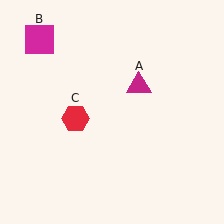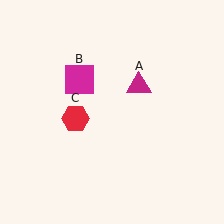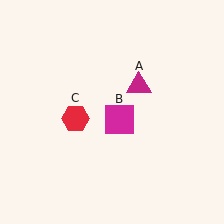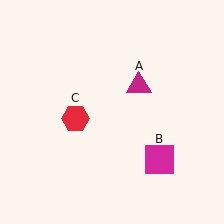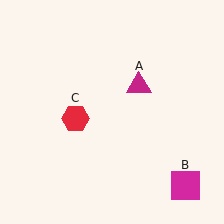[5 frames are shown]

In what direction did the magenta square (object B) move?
The magenta square (object B) moved down and to the right.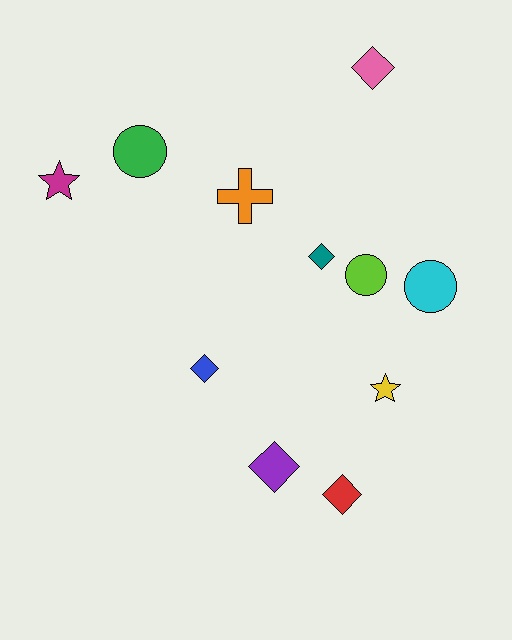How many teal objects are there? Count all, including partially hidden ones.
There is 1 teal object.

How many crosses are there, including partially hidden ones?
There is 1 cross.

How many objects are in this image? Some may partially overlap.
There are 11 objects.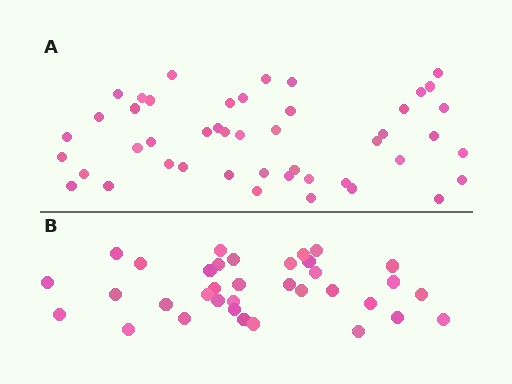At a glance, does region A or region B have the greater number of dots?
Region A (the top region) has more dots.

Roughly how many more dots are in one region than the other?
Region A has roughly 12 or so more dots than region B.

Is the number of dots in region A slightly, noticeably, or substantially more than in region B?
Region A has noticeably more, but not dramatically so. The ratio is roughly 1.3 to 1.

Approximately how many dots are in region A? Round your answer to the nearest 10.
About 50 dots. (The exact count is 46, which rounds to 50.)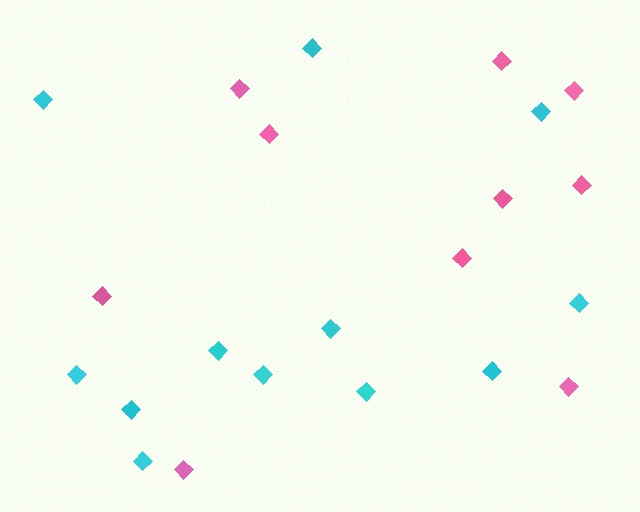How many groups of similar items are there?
There are 2 groups: one group of pink diamonds (10) and one group of cyan diamonds (12).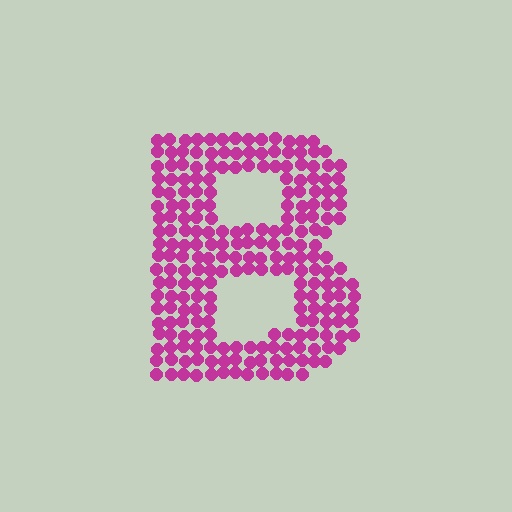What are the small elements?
The small elements are circles.